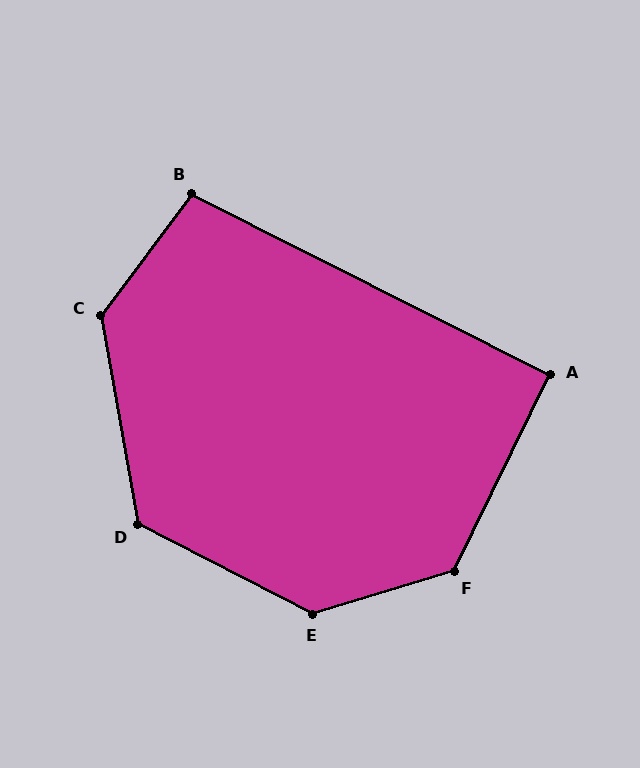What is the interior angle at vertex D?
Approximately 127 degrees (obtuse).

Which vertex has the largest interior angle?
E, at approximately 136 degrees.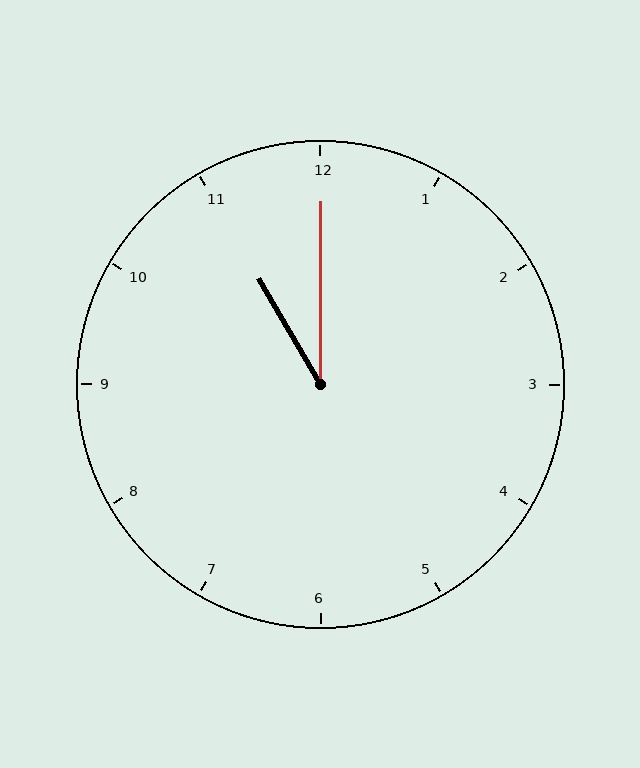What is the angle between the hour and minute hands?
Approximately 30 degrees.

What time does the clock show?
11:00.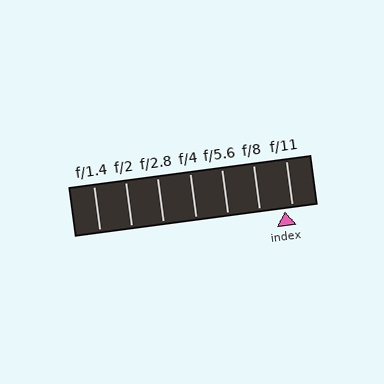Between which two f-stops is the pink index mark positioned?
The index mark is between f/8 and f/11.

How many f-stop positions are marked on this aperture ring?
There are 7 f-stop positions marked.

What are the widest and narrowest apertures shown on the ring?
The widest aperture shown is f/1.4 and the narrowest is f/11.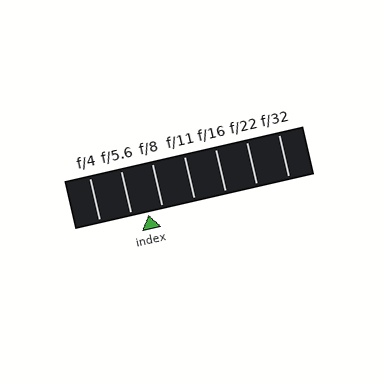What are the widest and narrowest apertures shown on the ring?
The widest aperture shown is f/4 and the narrowest is f/32.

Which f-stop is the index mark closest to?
The index mark is closest to f/8.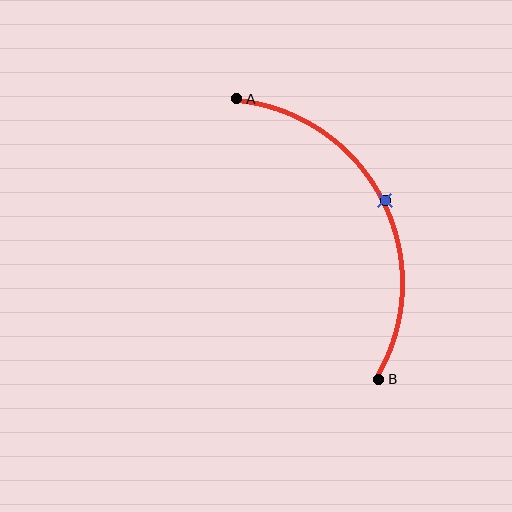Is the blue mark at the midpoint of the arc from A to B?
Yes. The blue mark lies on the arc at equal arc-length from both A and B — it is the arc midpoint.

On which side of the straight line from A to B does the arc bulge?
The arc bulges to the right of the straight line connecting A and B.